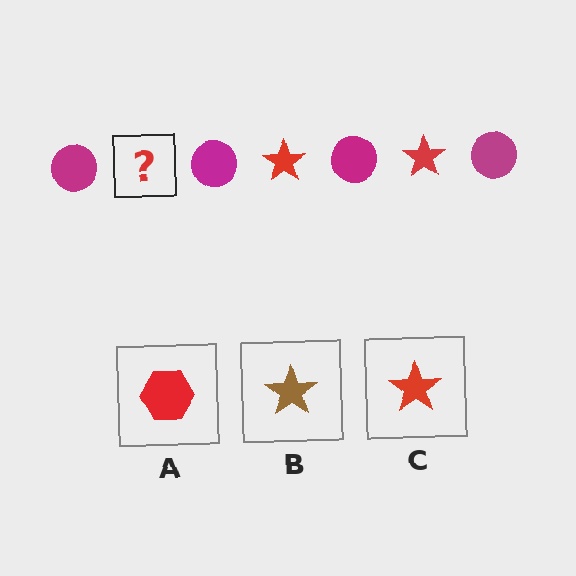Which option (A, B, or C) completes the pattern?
C.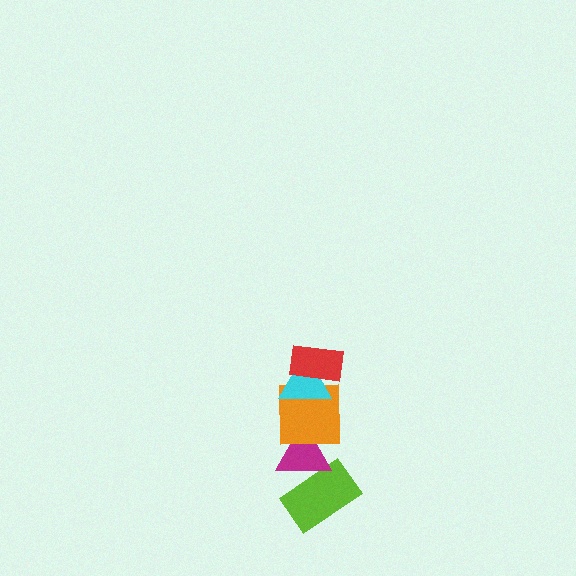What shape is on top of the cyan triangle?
The red rectangle is on top of the cyan triangle.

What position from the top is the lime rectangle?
The lime rectangle is 5th from the top.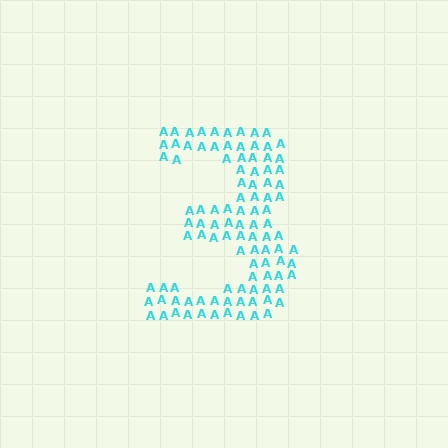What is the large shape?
The large shape is the digit 3.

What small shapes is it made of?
It is made of small letter A's.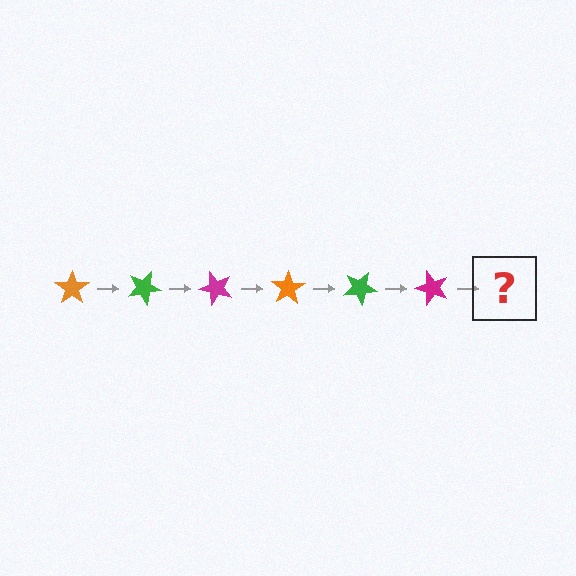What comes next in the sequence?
The next element should be an orange star, rotated 150 degrees from the start.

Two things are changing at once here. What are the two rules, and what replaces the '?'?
The two rules are that it rotates 25 degrees each step and the color cycles through orange, green, and magenta. The '?' should be an orange star, rotated 150 degrees from the start.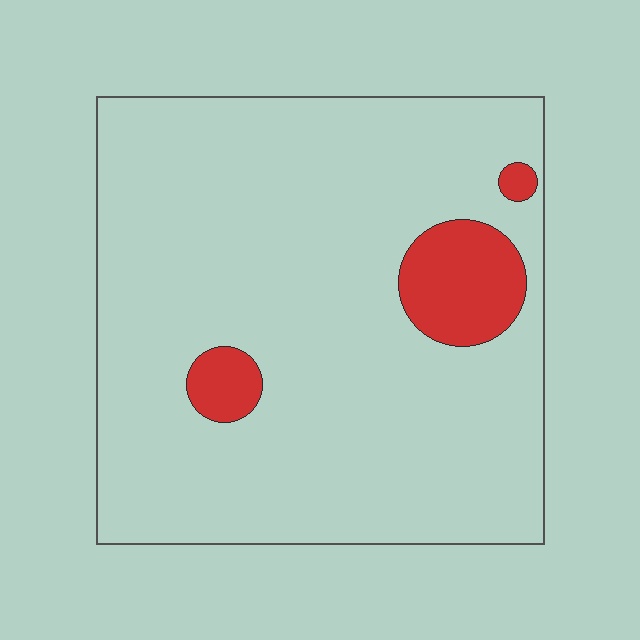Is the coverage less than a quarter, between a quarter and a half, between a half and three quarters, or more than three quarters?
Less than a quarter.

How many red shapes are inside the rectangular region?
3.